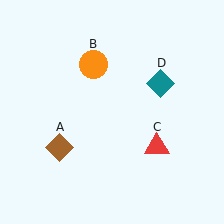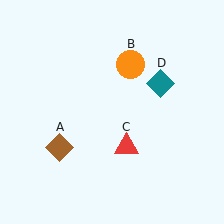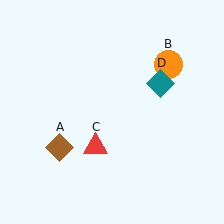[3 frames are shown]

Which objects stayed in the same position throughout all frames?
Brown diamond (object A) and teal diamond (object D) remained stationary.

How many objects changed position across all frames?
2 objects changed position: orange circle (object B), red triangle (object C).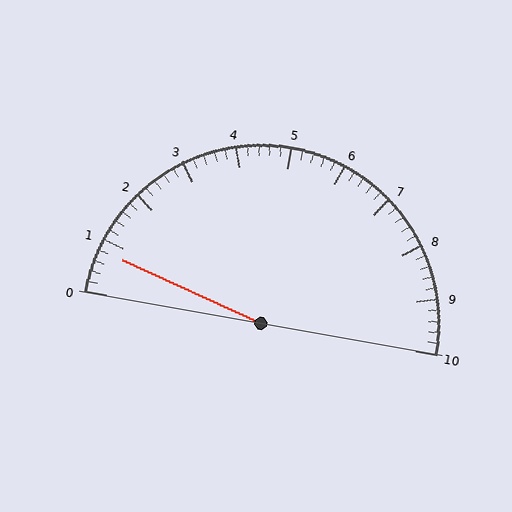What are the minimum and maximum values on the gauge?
The gauge ranges from 0 to 10.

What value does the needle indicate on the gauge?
The needle indicates approximately 0.8.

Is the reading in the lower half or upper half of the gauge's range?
The reading is in the lower half of the range (0 to 10).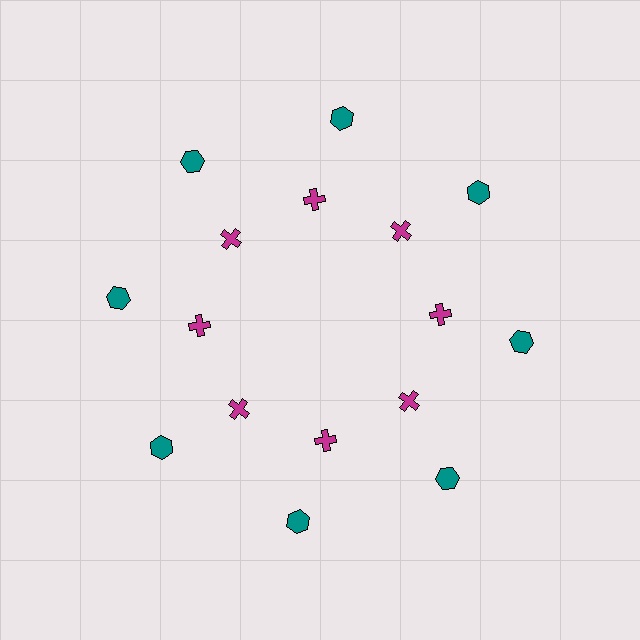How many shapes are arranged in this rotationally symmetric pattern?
There are 16 shapes, arranged in 8 groups of 2.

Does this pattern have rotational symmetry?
Yes, this pattern has 8-fold rotational symmetry. It looks the same after rotating 45 degrees around the center.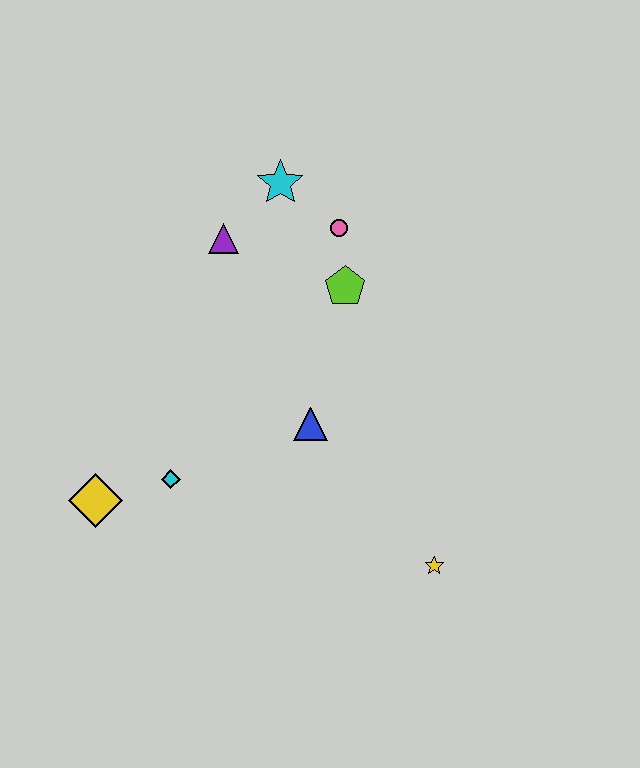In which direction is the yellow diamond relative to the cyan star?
The yellow diamond is below the cyan star.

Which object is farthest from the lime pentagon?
The yellow diamond is farthest from the lime pentagon.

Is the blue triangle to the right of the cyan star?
Yes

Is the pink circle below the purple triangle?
No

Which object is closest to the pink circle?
The lime pentagon is closest to the pink circle.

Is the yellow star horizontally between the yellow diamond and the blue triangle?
No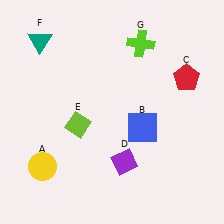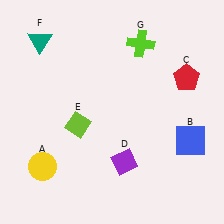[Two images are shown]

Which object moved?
The blue square (B) moved right.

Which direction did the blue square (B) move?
The blue square (B) moved right.